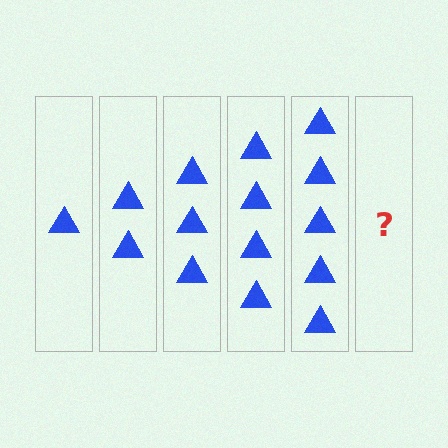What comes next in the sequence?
The next element should be 6 triangles.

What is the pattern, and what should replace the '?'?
The pattern is that each step adds one more triangle. The '?' should be 6 triangles.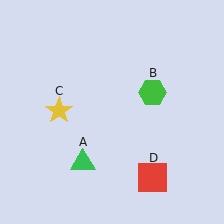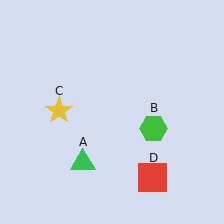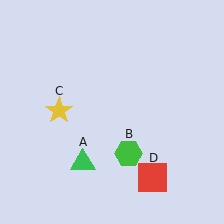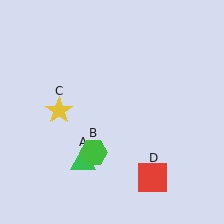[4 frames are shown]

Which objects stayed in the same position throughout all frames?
Green triangle (object A) and yellow star (object C) and red square (object D) remained stationary.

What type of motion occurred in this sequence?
The green hexagon (object B) rotated clockwise around the center of the scene.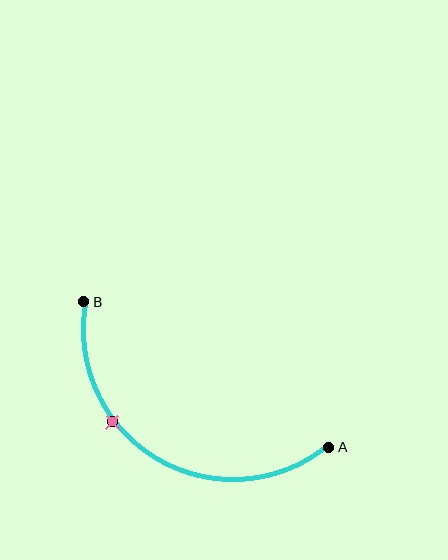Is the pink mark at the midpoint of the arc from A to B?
No. The pink mark lies on the arc but is closer to endpoint B. The arc midpoint would be at the point on the curve equidistant along the arc from both A and B.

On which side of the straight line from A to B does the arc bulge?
The arc bulges below the straight line connecting A and B.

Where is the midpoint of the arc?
The arc midpoint is the point on the curve farthest from the straight line joining A and B. It sits below that line.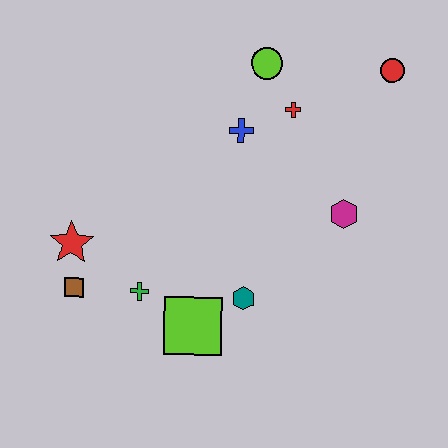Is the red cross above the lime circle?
No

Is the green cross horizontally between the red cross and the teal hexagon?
No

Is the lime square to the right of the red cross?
No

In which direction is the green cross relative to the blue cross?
The green cross is below the blue cross.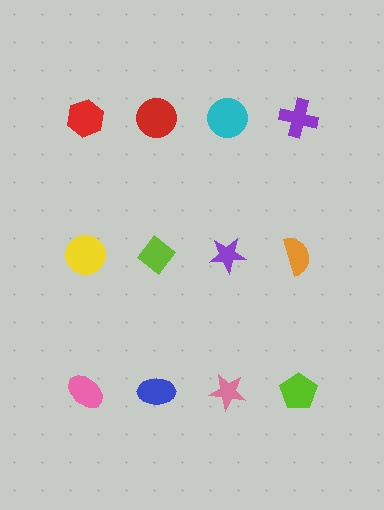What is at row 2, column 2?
A lime diamond.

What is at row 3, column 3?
A pink star.